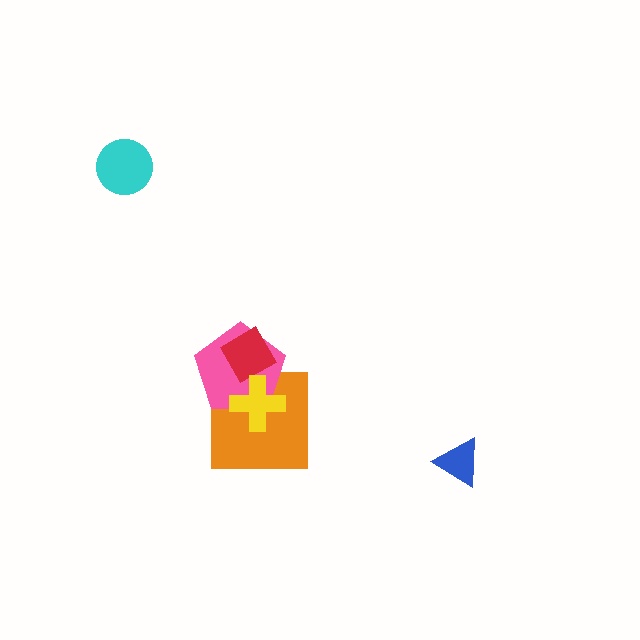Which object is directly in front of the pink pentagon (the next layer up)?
The red diamond is directly in front of the pink pentagon.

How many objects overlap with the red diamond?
3 objects overlap with the red diamond.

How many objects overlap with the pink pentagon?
3 objects overlap with the pink pentagon.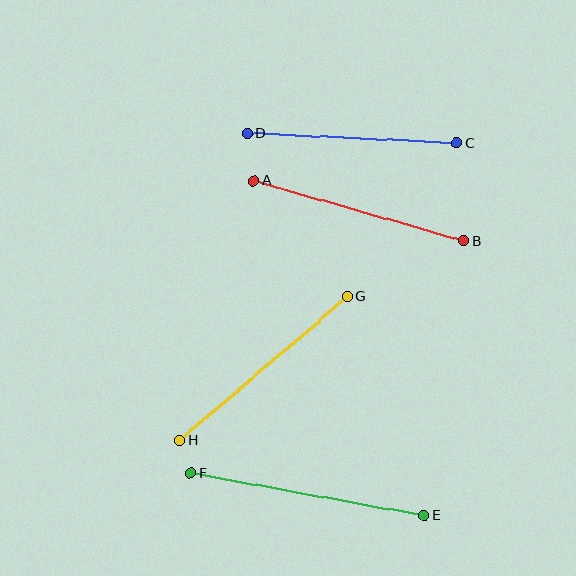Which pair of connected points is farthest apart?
Points E and F are farthest apart.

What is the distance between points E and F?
The distance is approximately 238 pixels.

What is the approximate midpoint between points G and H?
The midpoint is at approximately (264, 368) pixels.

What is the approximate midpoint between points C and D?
The midpoint is at approximately (352, 138) pixels.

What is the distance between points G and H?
The distance is approximately 221 pixels.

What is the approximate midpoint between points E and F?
The midpoint is at approximately (307, 494) pixels.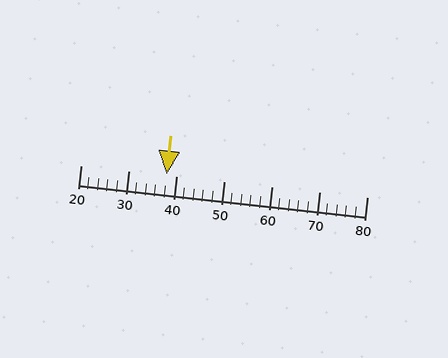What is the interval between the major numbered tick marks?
The major tick marks are spaced 10 units apart.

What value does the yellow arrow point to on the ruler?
The yellow arrow points to approximately 38.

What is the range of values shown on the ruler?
The ruler shows values from 20 to 80.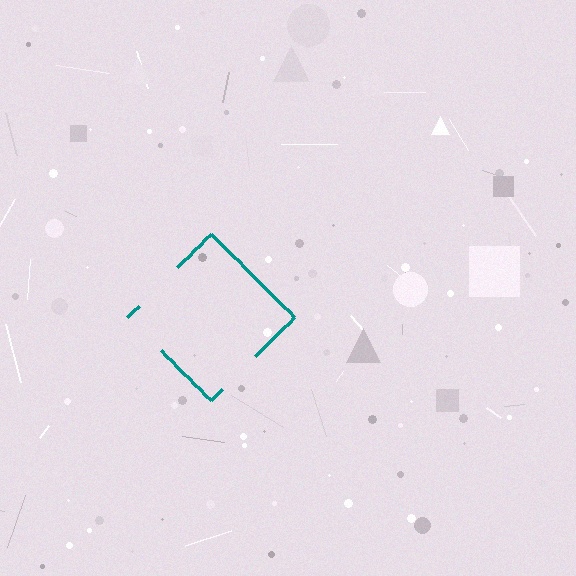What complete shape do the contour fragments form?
The contour fragments form a diamond.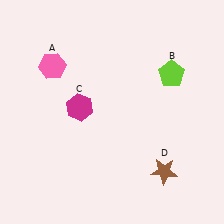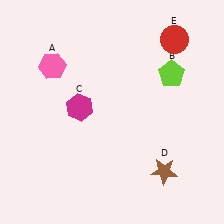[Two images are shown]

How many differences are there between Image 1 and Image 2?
There is 1 difference between the two images.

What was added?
A red circle (E) was added in Image 2.